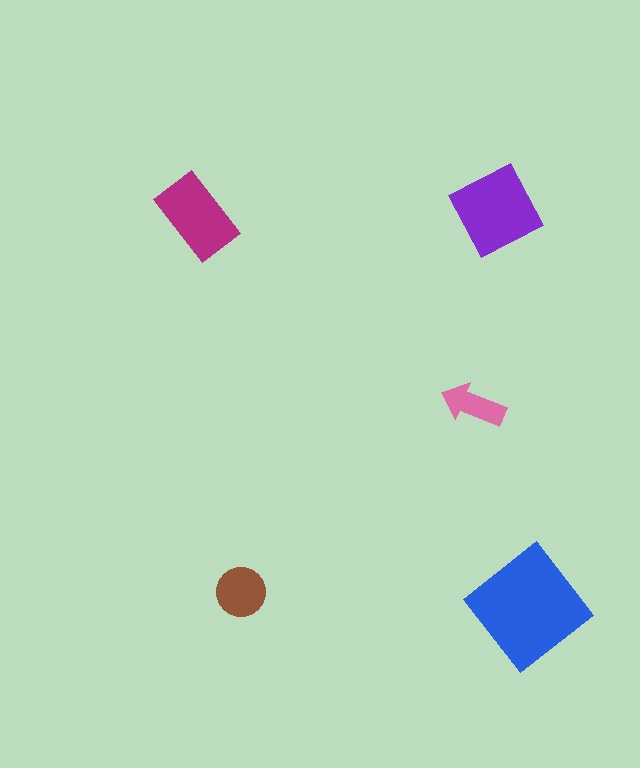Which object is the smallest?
The pink arrow.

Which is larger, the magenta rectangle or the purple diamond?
The purple diamond.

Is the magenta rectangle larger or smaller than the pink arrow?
Larger.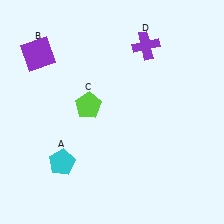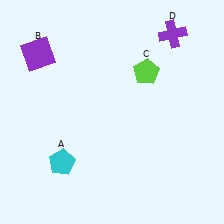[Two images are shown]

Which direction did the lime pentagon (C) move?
The lime pentagon (C) moved right.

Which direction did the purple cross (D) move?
The purple cross (D) moved right.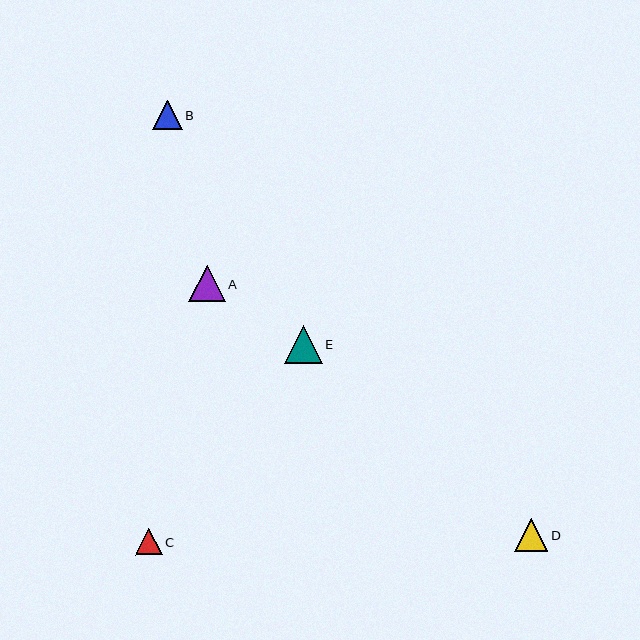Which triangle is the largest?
Triangle E is the largest with a size of approximately 37 pixels.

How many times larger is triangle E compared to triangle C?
Triangle E is approximately 1.4 times the size of triangle C.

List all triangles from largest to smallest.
From largest to smallest: E, A, D, B, C.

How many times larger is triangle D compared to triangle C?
Triangle D is approximately 1.2 times the size of triangle C.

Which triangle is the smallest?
Triangle C is the smallest with a size of approximately 27 pixels.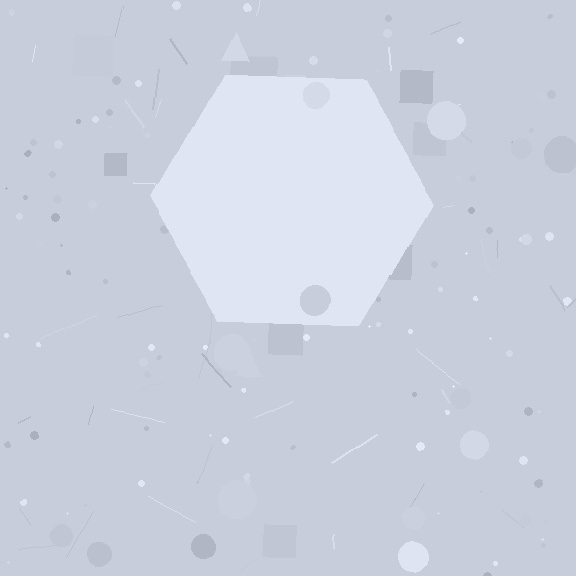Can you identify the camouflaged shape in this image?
The camouflaged shape is a hexagon.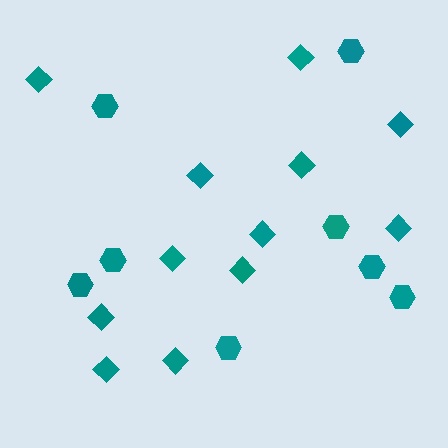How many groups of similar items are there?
There are 2 groups: one group of hexagons (8) and one group of diamonds (12).